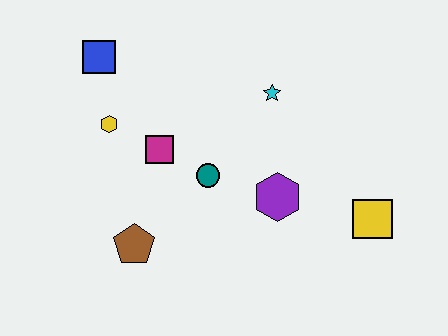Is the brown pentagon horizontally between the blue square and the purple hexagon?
Yes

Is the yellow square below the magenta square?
Yes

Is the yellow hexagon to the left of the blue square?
No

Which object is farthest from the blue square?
The yellow square is farthest from the blue square.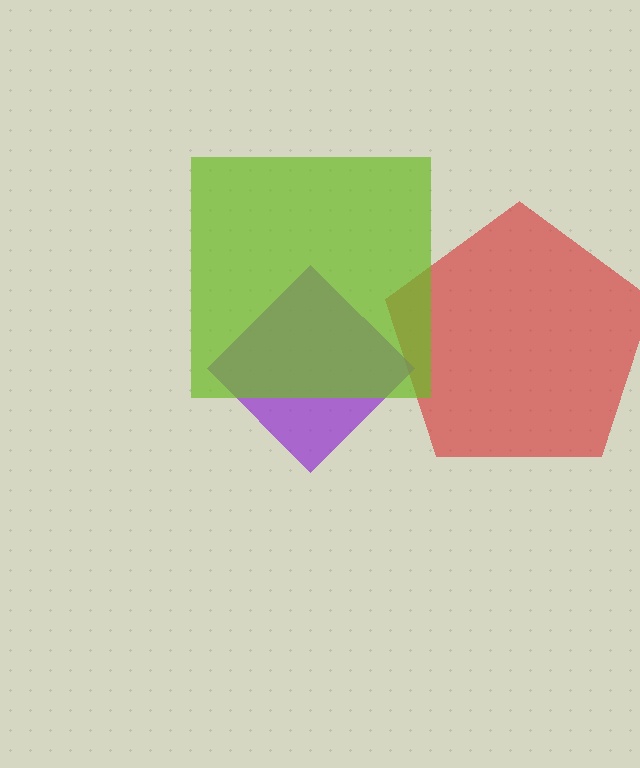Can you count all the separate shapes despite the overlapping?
Yes, there are 3 separate shapes.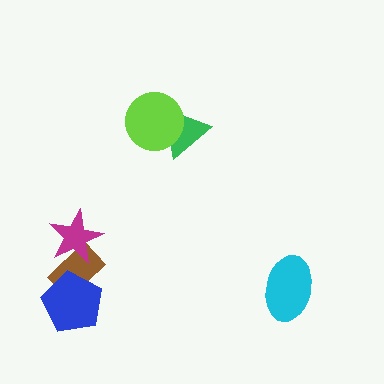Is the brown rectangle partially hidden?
Yes, it is partially covered by another shape.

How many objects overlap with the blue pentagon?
1 object overlaps with the blue pentagon.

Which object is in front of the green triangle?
The lime circle is in front of the green triangle.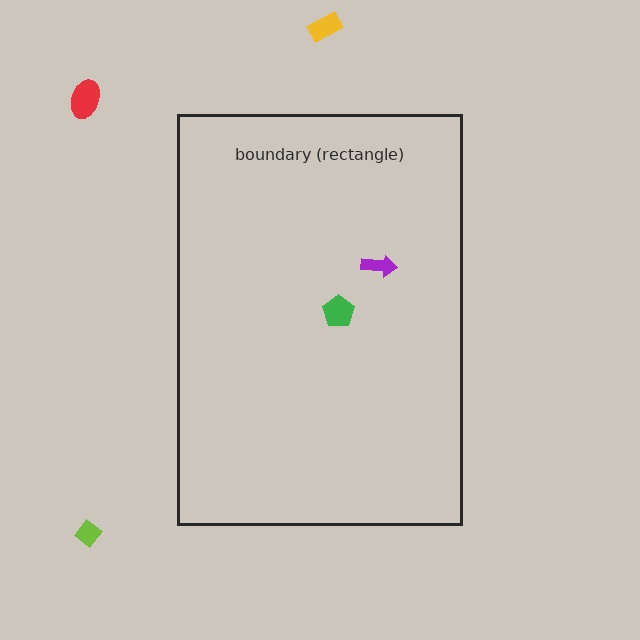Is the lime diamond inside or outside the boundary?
Outside.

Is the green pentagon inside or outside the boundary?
Inside.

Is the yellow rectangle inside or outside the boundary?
Outside.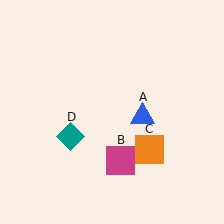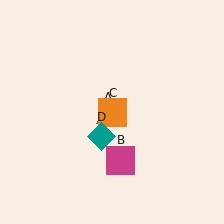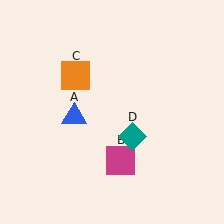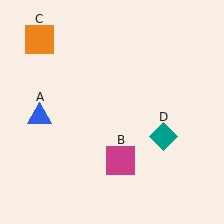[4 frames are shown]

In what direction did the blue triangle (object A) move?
The blue triangle (object A) moved left.